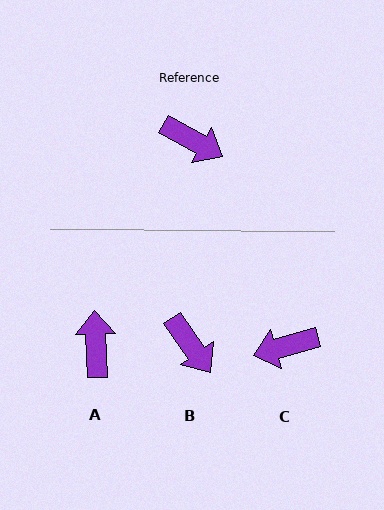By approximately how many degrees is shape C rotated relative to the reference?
Approximately 135 degrees clockwise.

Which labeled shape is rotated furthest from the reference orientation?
C, about 135 degrees away.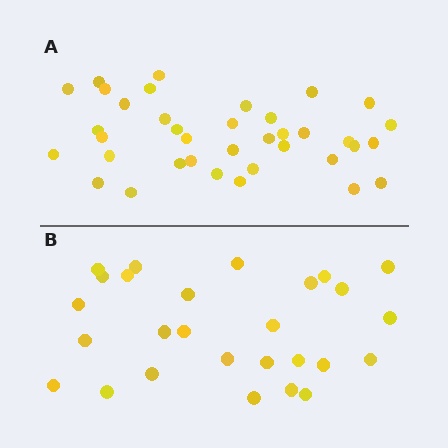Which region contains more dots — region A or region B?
Region A (the top region) has more dots.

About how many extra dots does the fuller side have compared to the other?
Region A has roughly 10 or so more dots than region B.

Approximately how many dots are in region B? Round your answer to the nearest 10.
About 30 dots. (The exact count is 27, which rounds to 30.)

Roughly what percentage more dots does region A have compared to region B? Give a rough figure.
About 35% more.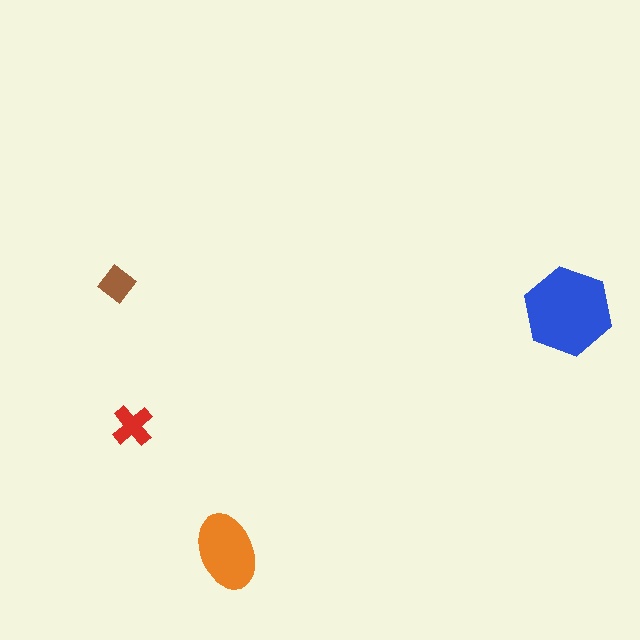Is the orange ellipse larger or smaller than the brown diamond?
Larger.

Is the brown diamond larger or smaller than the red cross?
Smaller.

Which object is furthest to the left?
The brown diamond is leftmost.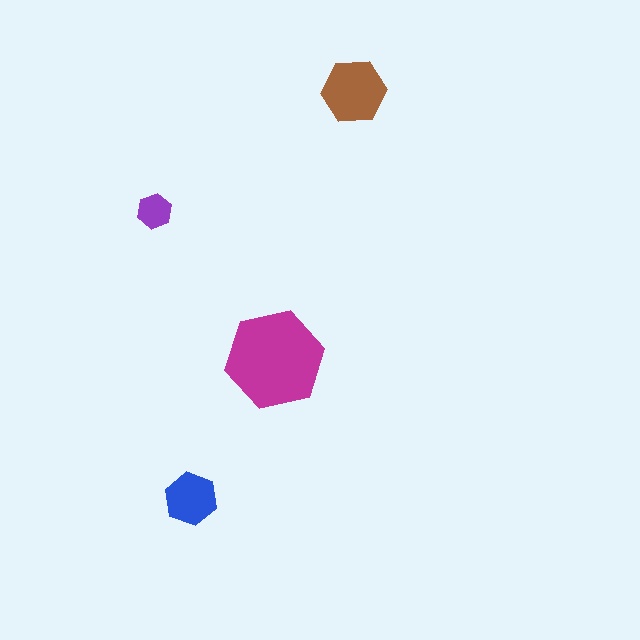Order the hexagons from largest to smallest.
the magenta one, the brown one, the blue one, the purple one.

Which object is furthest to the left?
The purple hexagon is leftmost.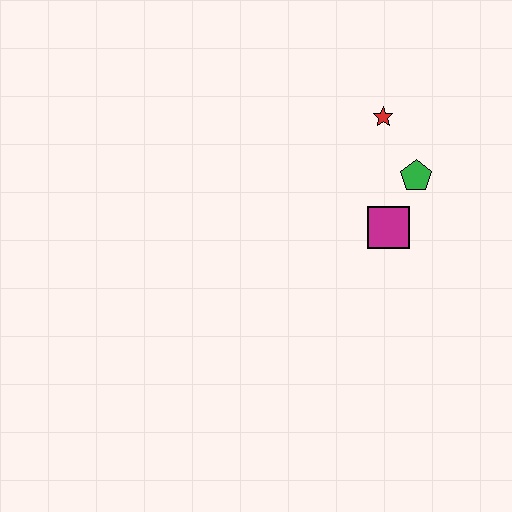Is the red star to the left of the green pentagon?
Yes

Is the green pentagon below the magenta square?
No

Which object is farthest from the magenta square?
The red star is farthest from the magenta square.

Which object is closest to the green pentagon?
The magenta square is closest to the green pentagon.